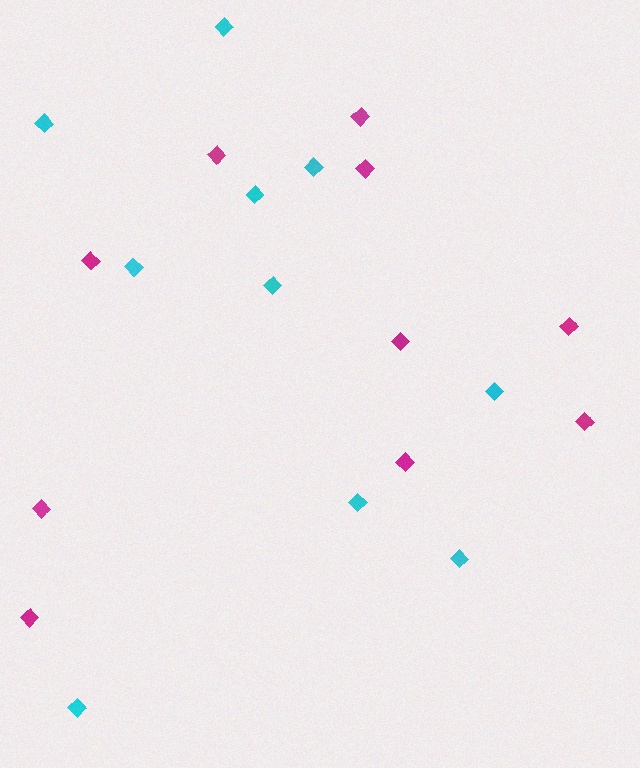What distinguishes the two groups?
There are 2 groups: one group of cyan diamonds (10) and one group of magenta diamonds (10).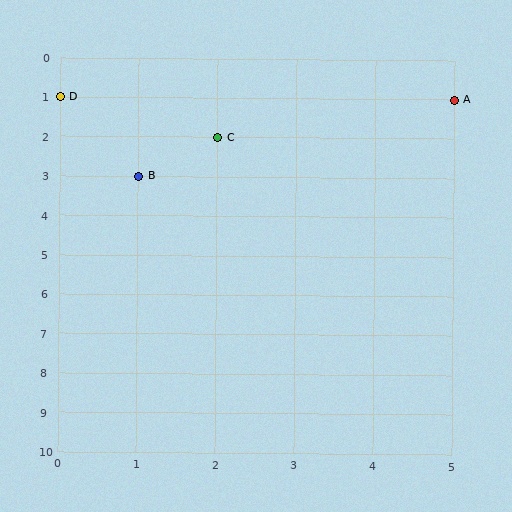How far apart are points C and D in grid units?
Points C and D are 2 columns and 1 row apart (about 2.2 grid units diagonally).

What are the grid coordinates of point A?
Point A is at grid coordinates (5, 1).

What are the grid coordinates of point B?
Point B is at grid coordinates (1, 3).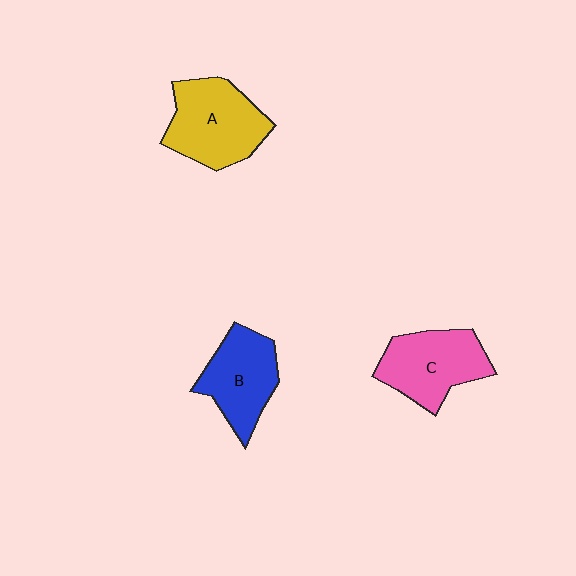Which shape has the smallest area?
Shape B (blue).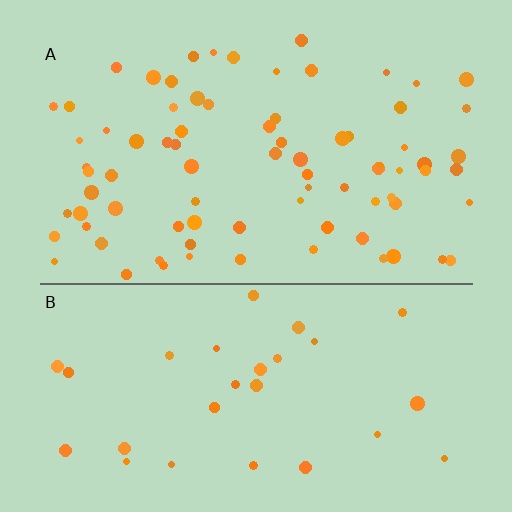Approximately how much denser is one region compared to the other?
Approximately 2.7× — region A over region B.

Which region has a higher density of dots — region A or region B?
A (the top).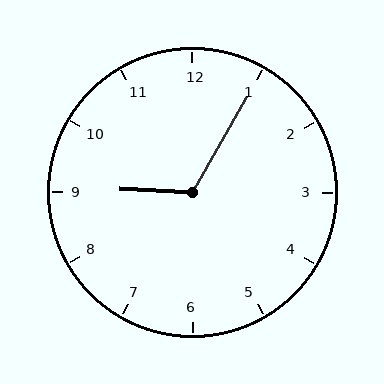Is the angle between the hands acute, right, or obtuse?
It is obtuse.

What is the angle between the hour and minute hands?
Approximately 118 degrees.